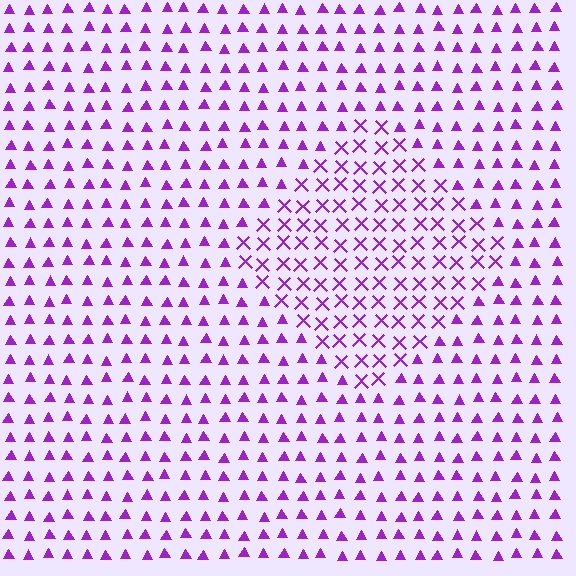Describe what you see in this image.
The image is filled with small purple elements arranged in a uniform grid. A diamond-shaped region contains X marks, while the surrounding area contains triangles. The boundary is defined purely by the change in element shape.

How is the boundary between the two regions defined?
The boundary is defined by a change in element shape: X marks inside vs. triangles outside. All elements share the same color and spacing.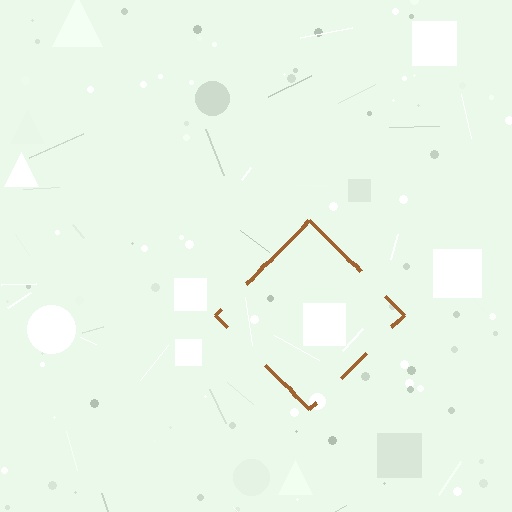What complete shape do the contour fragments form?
The contour fragments form a diamond.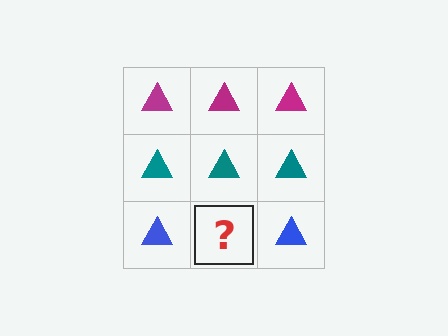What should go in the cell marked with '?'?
The missing cell should contain a blue triangle.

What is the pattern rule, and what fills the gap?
The rule is that each row has a consistent color. The gap should be filled with a blue triangle.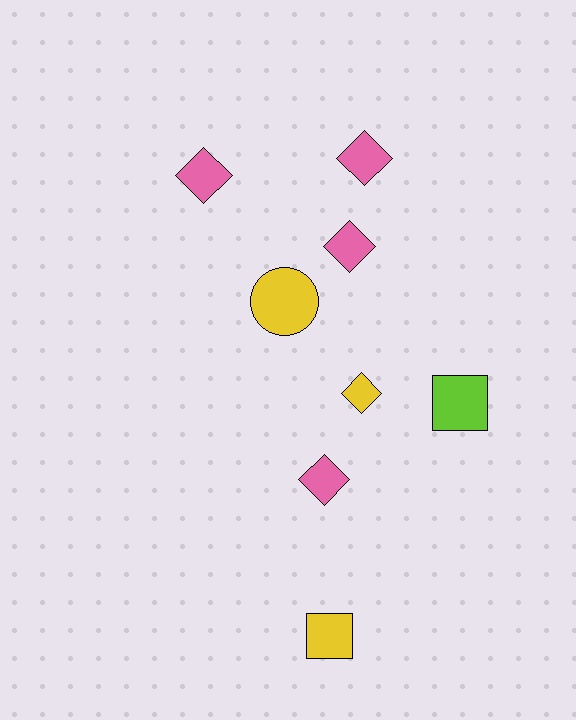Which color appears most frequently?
Pink, with 4 objects.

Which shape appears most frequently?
Diamond, with 5 objects.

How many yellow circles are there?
There is 1 yellow circle.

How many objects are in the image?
There are 8 objects.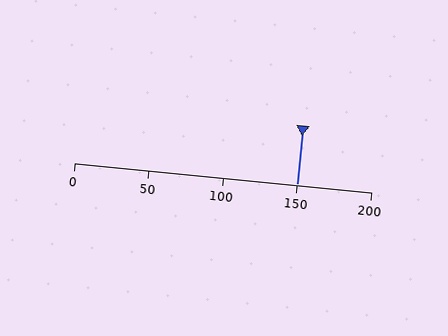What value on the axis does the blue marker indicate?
The marker indicates approximately 150.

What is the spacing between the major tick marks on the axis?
The major ticks are spaced 50 apart.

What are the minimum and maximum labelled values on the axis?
The axis runs from 0 to 200.